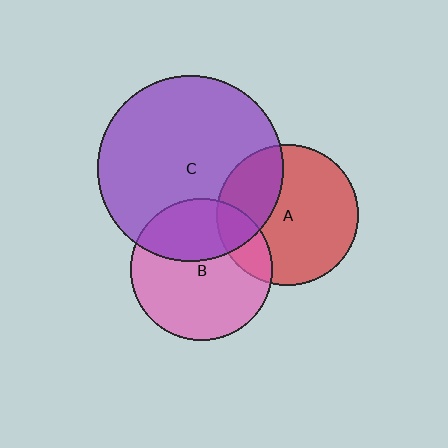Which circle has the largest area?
Circle C (purple).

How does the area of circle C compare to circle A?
Approximately 1.7 times.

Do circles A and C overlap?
Yes.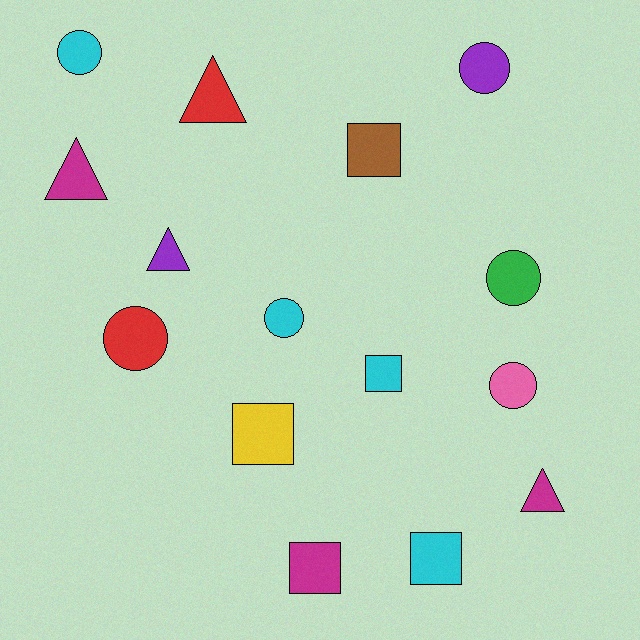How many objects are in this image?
There are 15 objects.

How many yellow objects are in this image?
There is 1 yellow object.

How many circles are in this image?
There are 6 circles.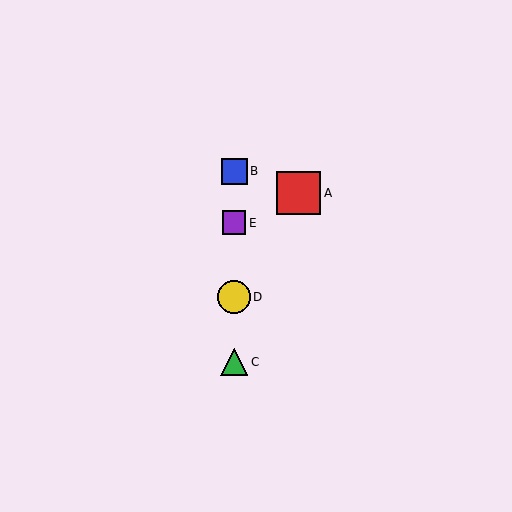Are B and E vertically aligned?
Yes, both are at x≈234.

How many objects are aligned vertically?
4 objects (B, C, D, E) are aligned vertically.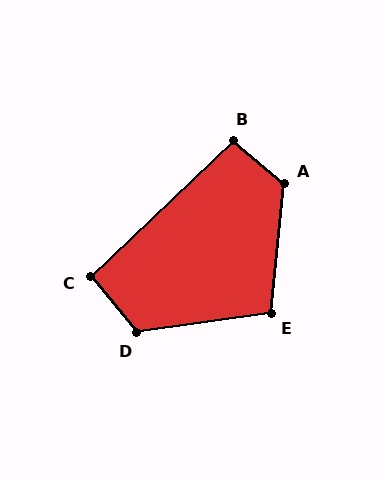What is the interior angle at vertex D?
Approximately 121 degrees (obtuse).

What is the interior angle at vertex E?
Approximately 104 degrees (obtuse).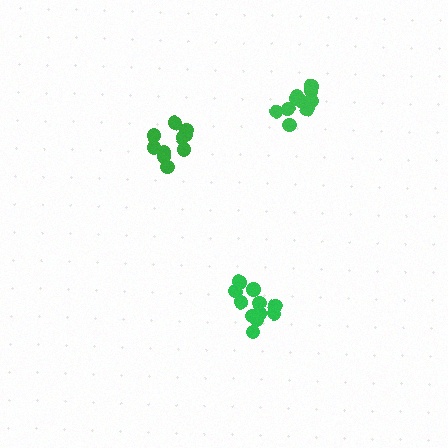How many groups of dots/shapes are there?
There are 3 groups.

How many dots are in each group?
Group 1: 10 dots, Group 2: 11 dots, Group 3: 10 dots (31 total).